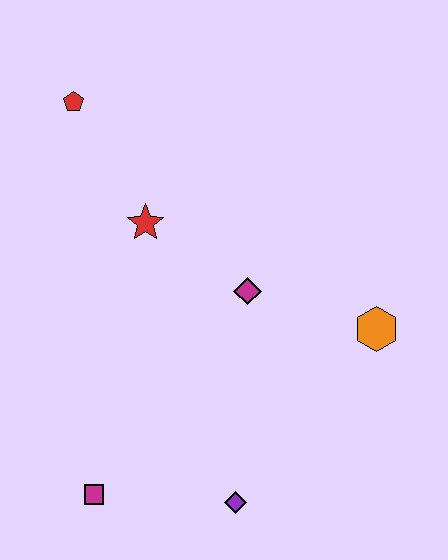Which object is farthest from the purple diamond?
The red pentagon is farthest from the purple diamond.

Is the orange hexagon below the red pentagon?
Yes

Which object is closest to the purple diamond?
The magenta square is closest to the purple diamond.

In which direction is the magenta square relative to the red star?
The magenta square is below the red star.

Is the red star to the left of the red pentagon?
No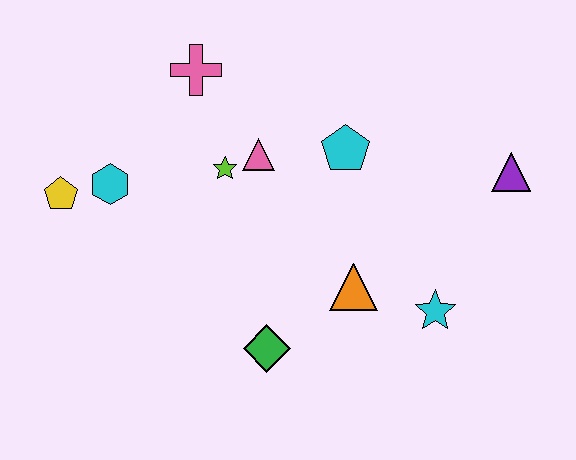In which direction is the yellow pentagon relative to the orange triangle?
The yellow pentagon is to the left of the orange triangle.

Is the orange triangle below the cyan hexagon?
Yes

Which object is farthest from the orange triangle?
The yellow pentagon is farthest from the orange triangle.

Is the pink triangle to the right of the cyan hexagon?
Yes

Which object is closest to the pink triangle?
The lime star is closest to the pink triangle.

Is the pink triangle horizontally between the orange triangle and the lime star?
Yes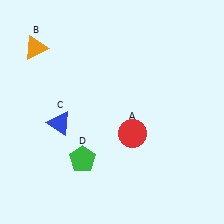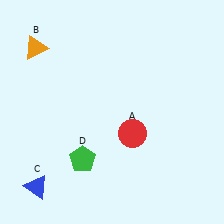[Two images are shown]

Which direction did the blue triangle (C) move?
The blue triangle (C) moved down.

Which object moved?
The blue triangle (C) moved down.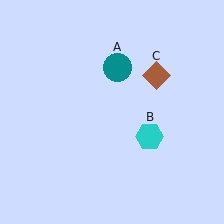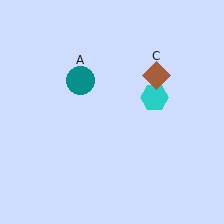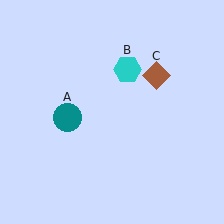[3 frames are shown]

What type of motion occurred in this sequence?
The teal circle (object A), cyan hexagon (object B) rotated counterclockwise around the center of the scene.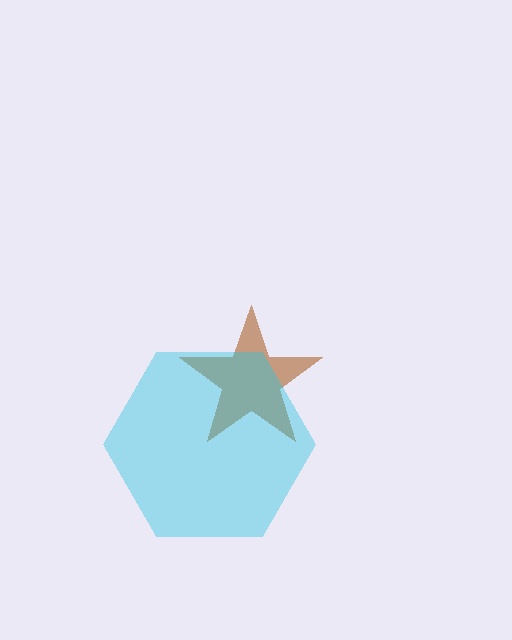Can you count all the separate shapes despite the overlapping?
Yes, there are 2 separate shapes.